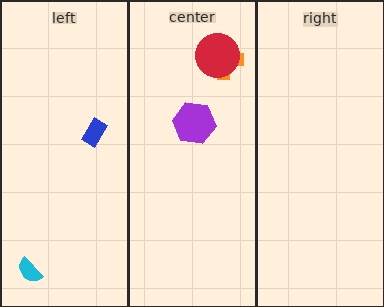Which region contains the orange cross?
The center region.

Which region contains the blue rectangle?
The left region.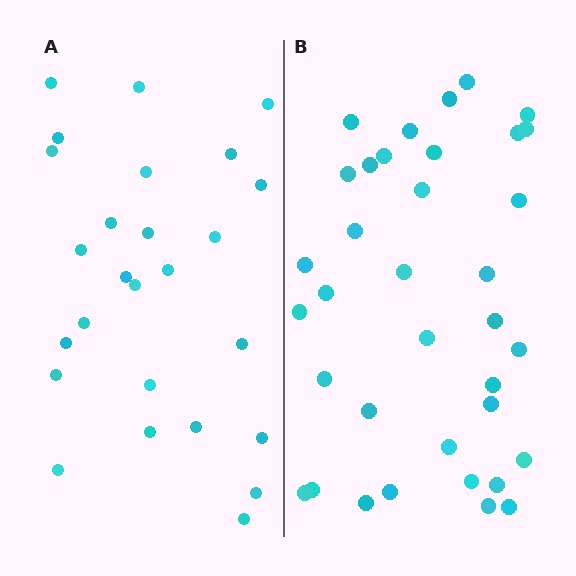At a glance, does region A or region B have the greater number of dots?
Region B (the right region) has more dots.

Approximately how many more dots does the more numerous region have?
Region B has roughly 10 or so more dots than region A.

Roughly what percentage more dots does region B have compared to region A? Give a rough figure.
About 40% more.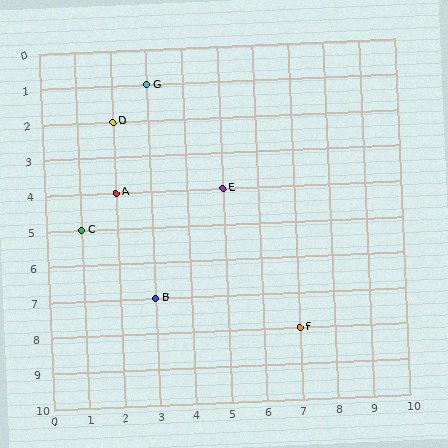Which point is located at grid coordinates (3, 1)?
Point G is at (3, 1).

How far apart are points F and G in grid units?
Points F and G are 4 columns and 7 rows apart (about 8.1 grid units diagonally).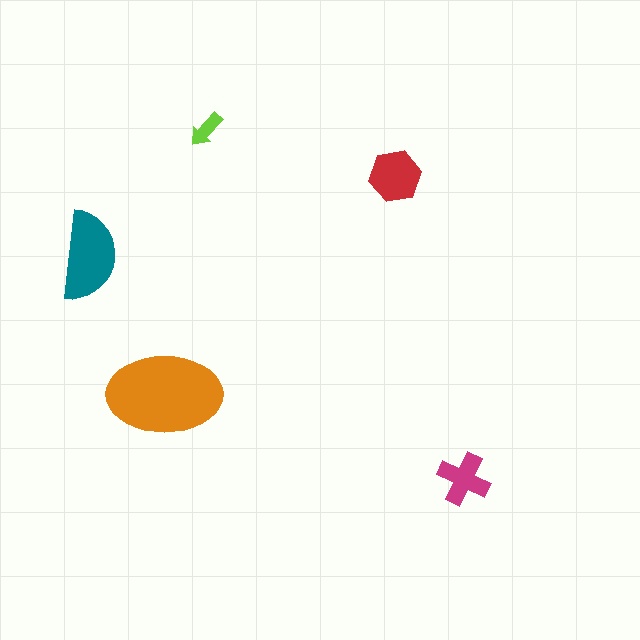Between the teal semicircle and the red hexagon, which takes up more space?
The teal semicircle.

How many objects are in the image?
There are 5 objects in the image.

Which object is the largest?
The orange ellipse.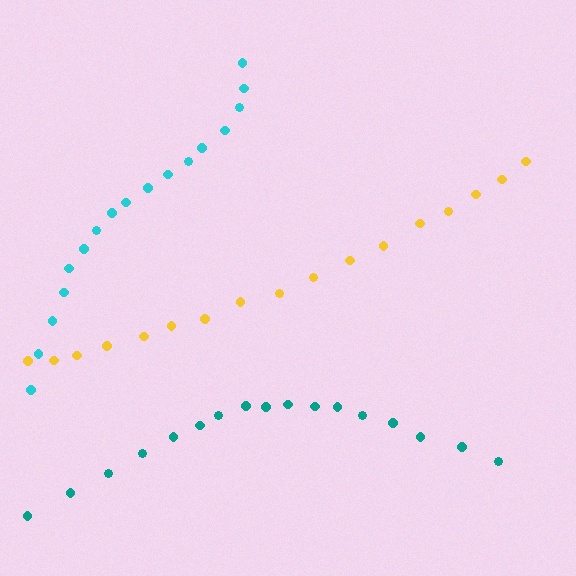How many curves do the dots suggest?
There are 3 distinct paths.